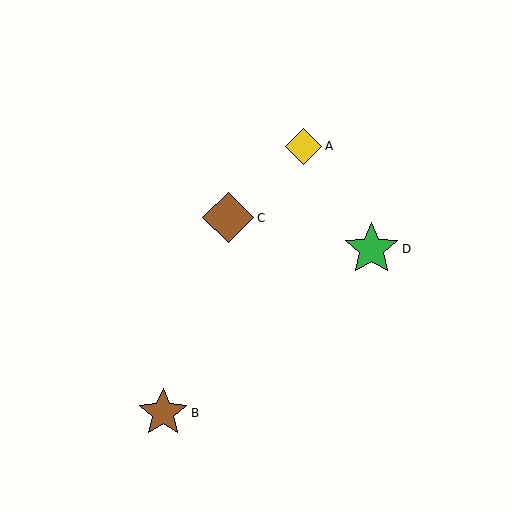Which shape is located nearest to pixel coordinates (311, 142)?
The yellow diamond (labeled A) at (304, 146) is nearest to that location.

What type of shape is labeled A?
Shape A is a yellow diamond.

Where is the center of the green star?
The center of the green star is at (371, 249).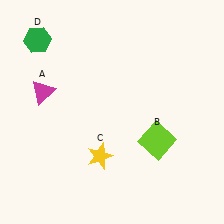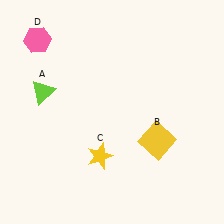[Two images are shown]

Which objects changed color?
A changed from magenta to lime. B changed from lime to yellow. D changed from green to pink.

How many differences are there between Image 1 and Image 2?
There are 3 differences between the two images.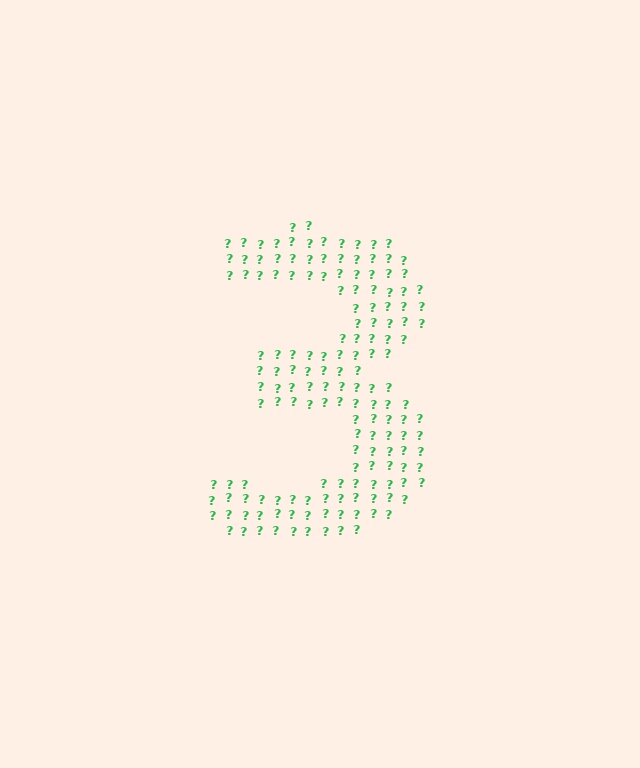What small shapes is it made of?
It is made of small question marks.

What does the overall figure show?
The overall figure shows the digit 3.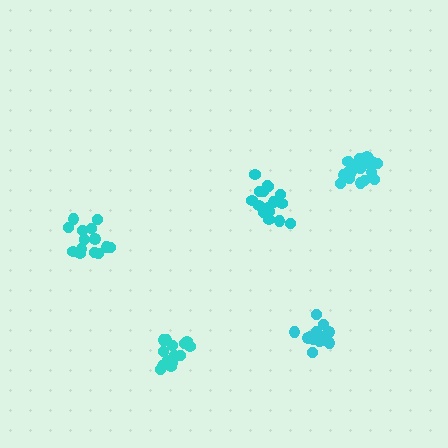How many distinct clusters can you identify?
There are 5 distinct clusters.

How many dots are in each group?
Group 1: 17 dots, Group 2: 19 dots, Group 3: 15 dots, Group 4: 14 dots, Group 5: 16 dots (81 total).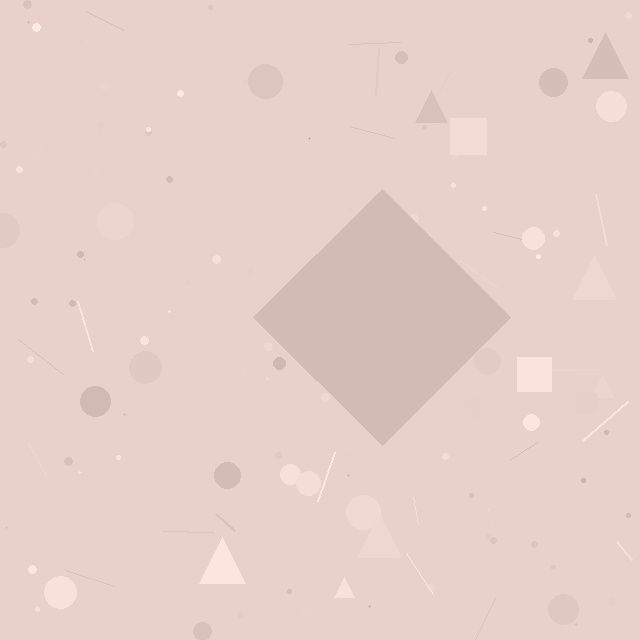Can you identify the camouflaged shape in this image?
The camouflaged shape is a diamond.